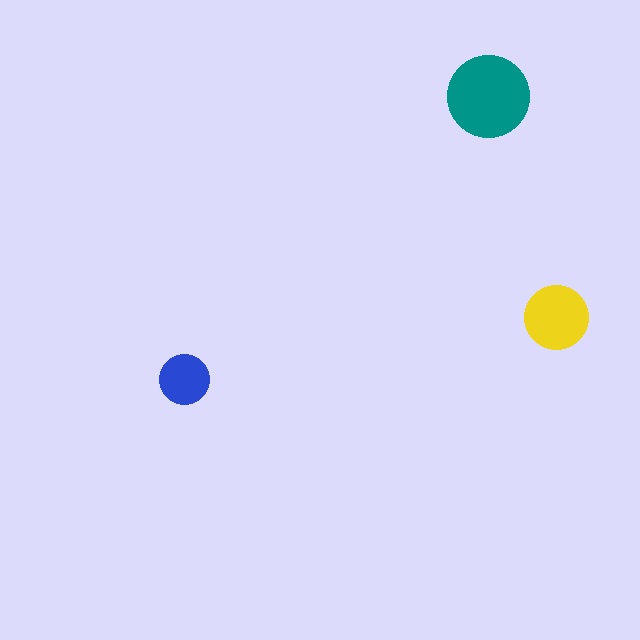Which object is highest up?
The teal circle is topmost.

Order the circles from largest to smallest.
the teal one, the yellow one, the blue one.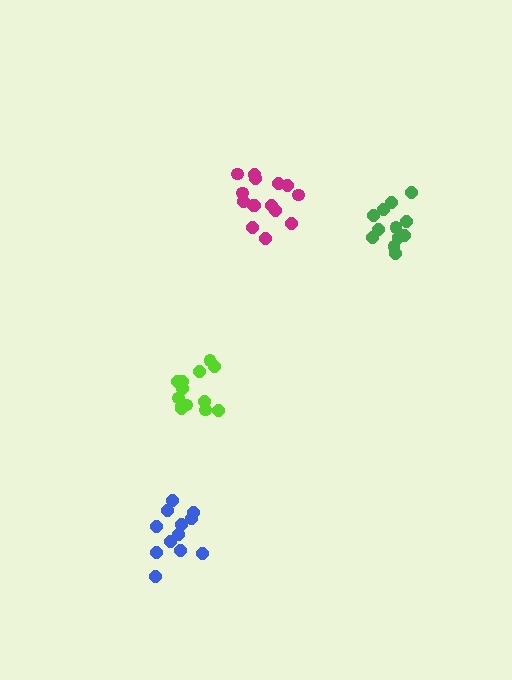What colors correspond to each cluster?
The clusters are colored: blue, green, magenta, lime.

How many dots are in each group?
Group 1: 12 dots, Group 2: 12 dots, Group 3: 15 dots, Group 4: 13 dots (52 total).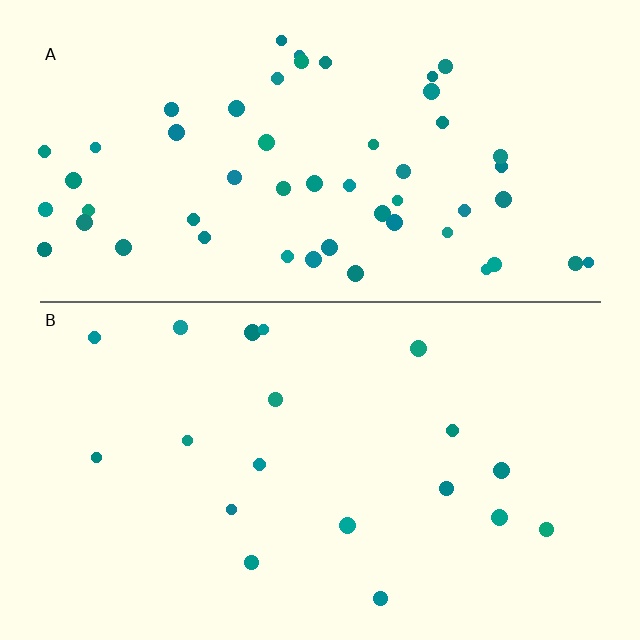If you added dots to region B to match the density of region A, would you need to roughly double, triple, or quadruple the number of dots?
Approximately triple.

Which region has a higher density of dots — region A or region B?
A (the top).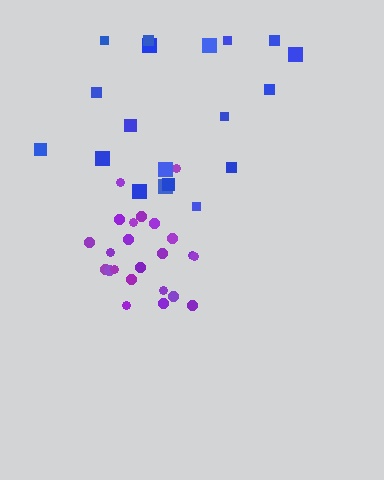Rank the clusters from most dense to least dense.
purple, blue.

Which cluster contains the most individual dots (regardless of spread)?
Purple (23).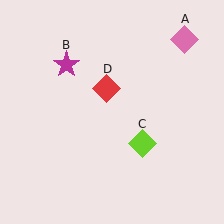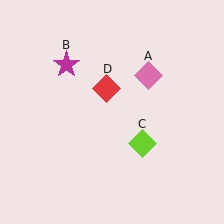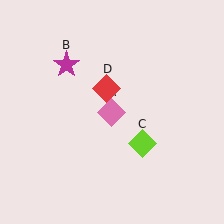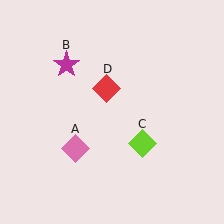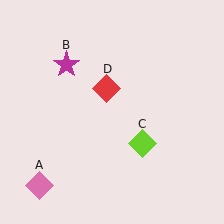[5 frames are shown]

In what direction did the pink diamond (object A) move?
The pink diamond (object A) moved down and to the left.